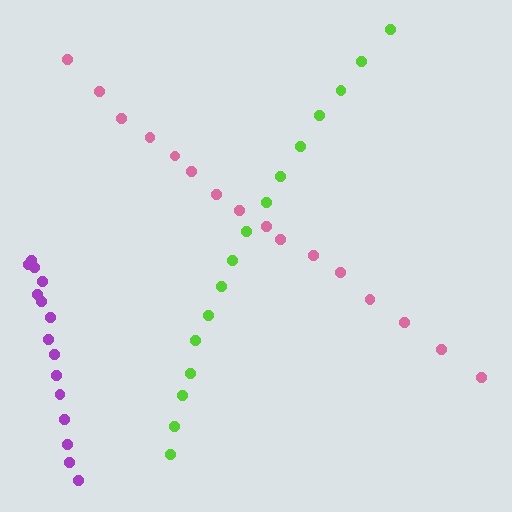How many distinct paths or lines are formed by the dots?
There are 3 distinct paths.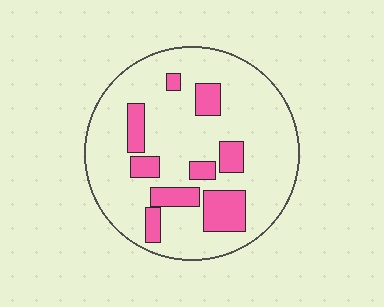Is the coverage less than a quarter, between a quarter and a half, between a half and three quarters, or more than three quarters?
Less than a quarter.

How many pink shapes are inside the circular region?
9.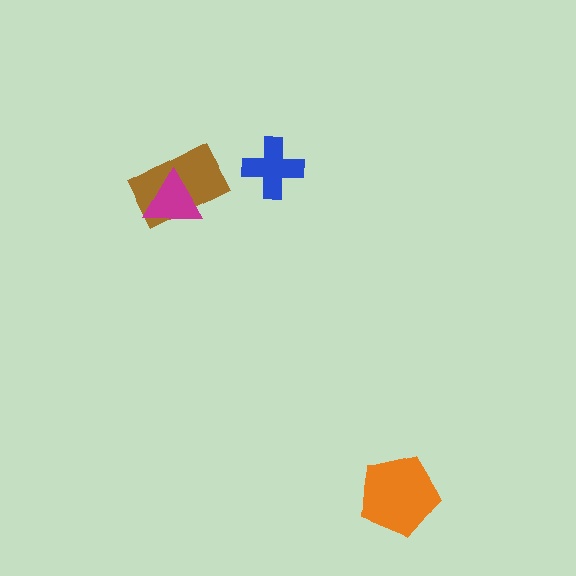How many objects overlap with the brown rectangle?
1 object overlaps with the brown rectangle.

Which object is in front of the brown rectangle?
The magenta triangle is in front of the brown rectangle.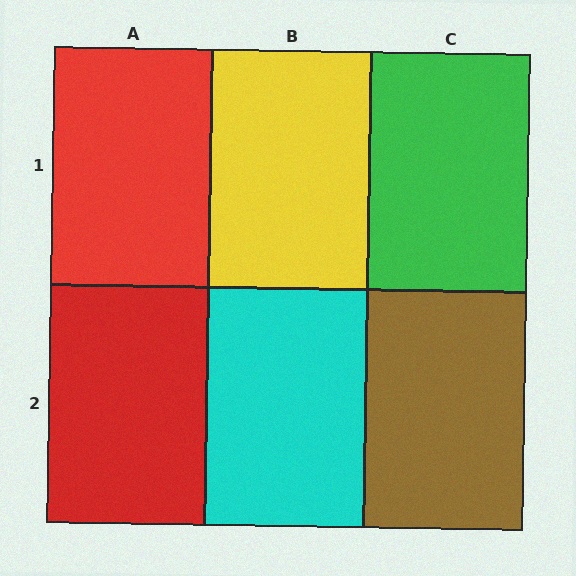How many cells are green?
1 cell is green.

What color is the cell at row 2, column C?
Brown.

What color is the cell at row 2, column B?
Cyan.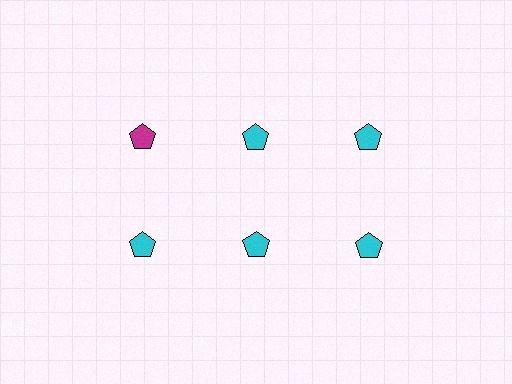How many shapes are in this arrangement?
There are 6 shapes arranged in a grid pattern.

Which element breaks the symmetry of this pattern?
The magenta pentagon in the top row, leftmost column breaks the symmetry. All other shapes are cyan pentagons.